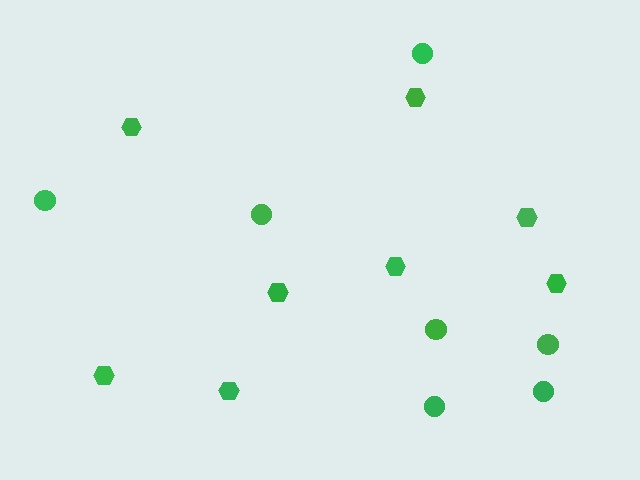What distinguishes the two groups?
There are 2 groups: one group of hexagons (8) and one group of circles (7).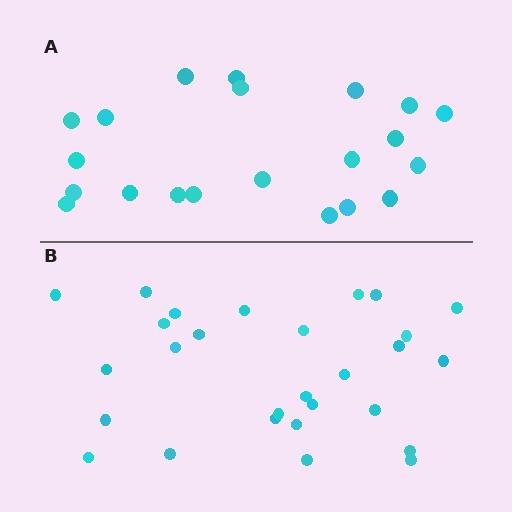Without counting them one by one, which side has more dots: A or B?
Region B (the bottom region) has more dots.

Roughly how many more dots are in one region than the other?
Region B has roughly 8 or so more dots than region A.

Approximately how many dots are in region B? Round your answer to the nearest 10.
About 30 dots. (The exact count is 28, which rounds to 30.)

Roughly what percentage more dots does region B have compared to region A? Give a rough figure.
About 35% more.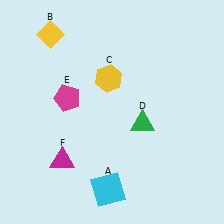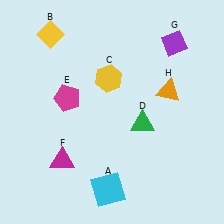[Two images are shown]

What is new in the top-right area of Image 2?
A purple diamond (G) was added in the top-right area of Image 2.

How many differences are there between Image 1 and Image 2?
There are 2 differences between the two images.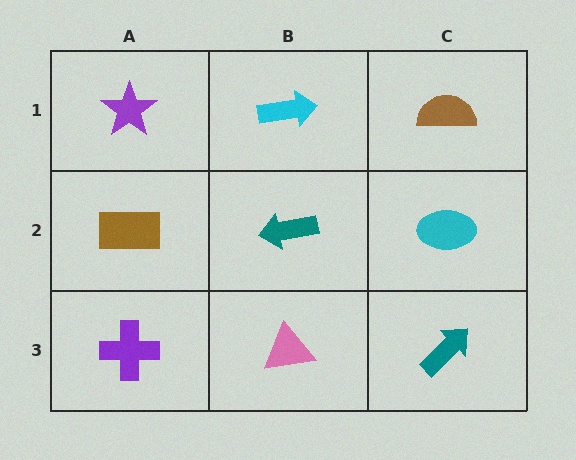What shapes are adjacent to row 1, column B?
A teal arrow (row 2, column B), a purple star (row 1, column A), a brown semicircle (row 1, column C).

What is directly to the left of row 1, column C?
A cyan arrow.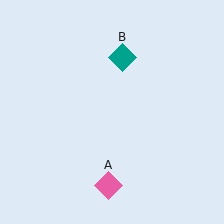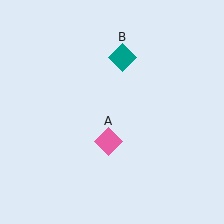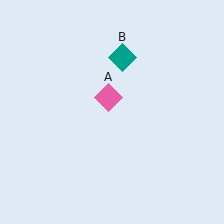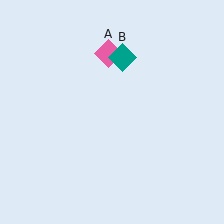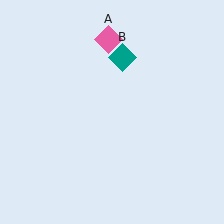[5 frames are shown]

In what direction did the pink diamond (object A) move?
The pink diamond (object A) moved up.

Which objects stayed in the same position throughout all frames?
Teal diamond (object B) remained stationary.